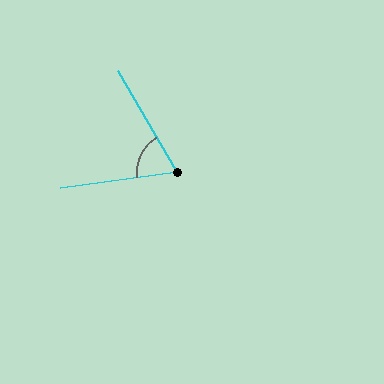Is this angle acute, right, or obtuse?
It is acute.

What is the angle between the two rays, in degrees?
Approximately 67 degrees.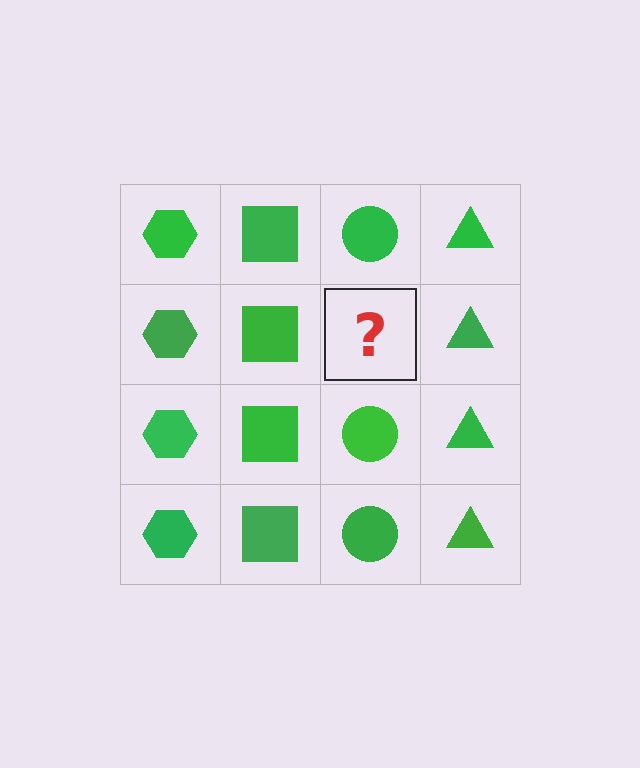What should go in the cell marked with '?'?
The missing cell should contain a green circle.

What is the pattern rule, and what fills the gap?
The rule is that each column has a consistent shape. The gap should be filled with a green circle.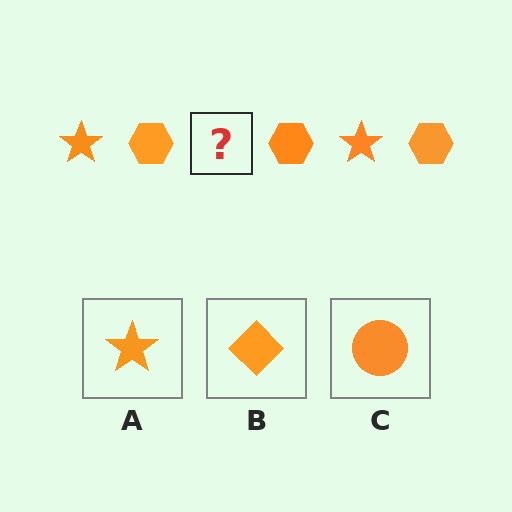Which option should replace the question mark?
Option A.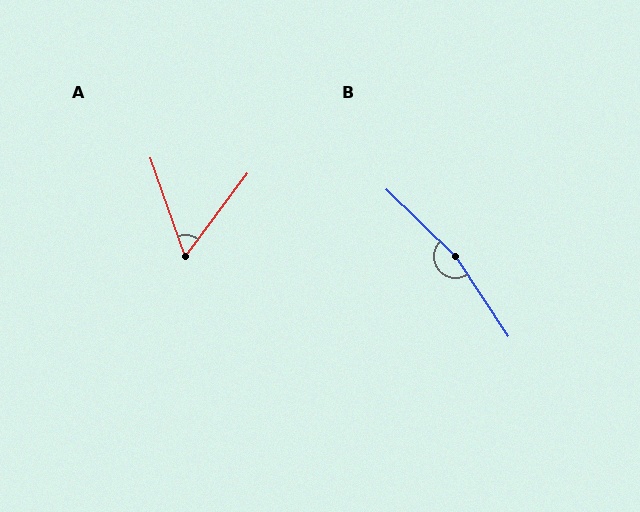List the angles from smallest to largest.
A (56°), B (167°).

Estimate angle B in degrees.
Approximately 167 degrees.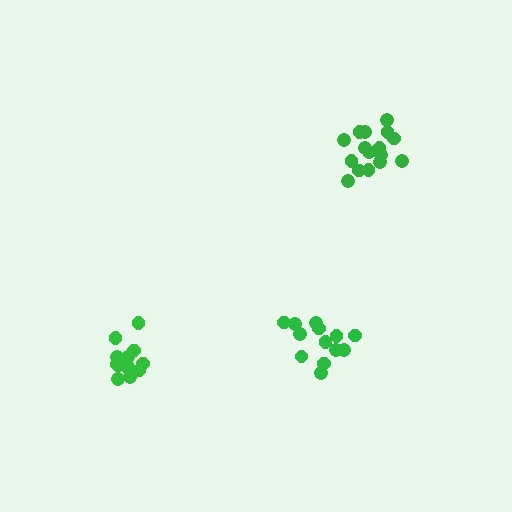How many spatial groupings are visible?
There are 3 spatial groupings.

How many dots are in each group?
Group 1: 16 dots, Group 2: 14 dots, Group 3: 13 dots (43 total).